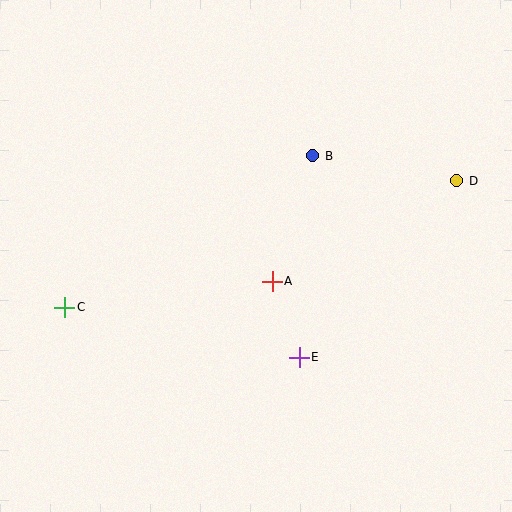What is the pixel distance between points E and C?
The distance between E and C is 240 pixels.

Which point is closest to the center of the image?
Point A at (272, 281) is closest to the center.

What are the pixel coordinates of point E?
Point E is at (299, 357).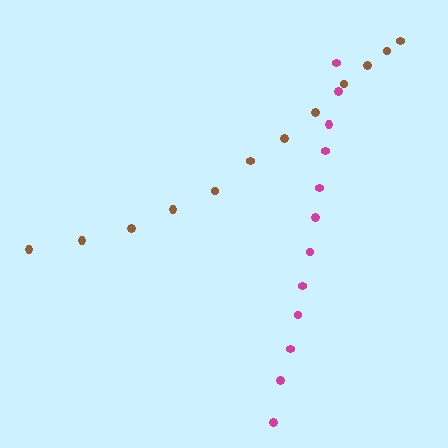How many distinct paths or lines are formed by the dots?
There are 2 distinct paths.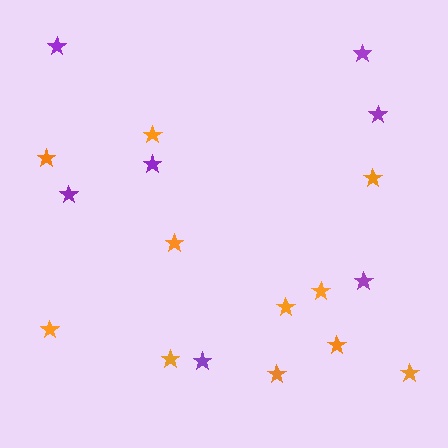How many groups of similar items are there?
There are 2 groups: one group of orange stars (11) and one group of purple stars (7).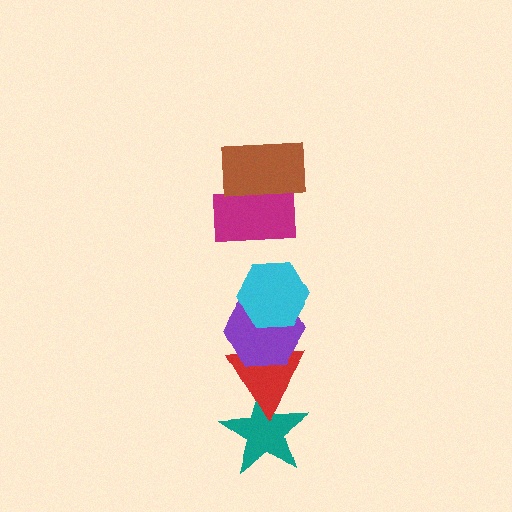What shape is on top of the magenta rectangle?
The brown rectangle is on top of the magenta rectangle.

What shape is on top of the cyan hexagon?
The magenta rectangle is on top of the cyan hexagon.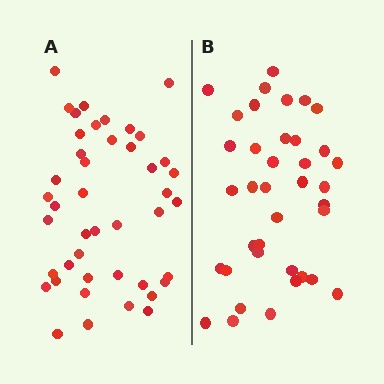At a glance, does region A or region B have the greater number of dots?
Region A (the left region) has more dots.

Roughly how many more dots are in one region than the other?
Region A has about 6 more dots than region B.